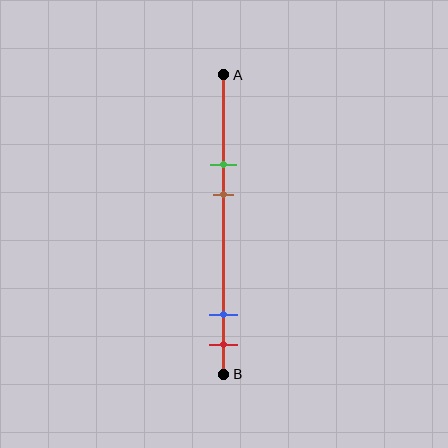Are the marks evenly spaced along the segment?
No, the marks are not evenly spaced.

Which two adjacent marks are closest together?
The blue and red marks are the closest adjacent pair.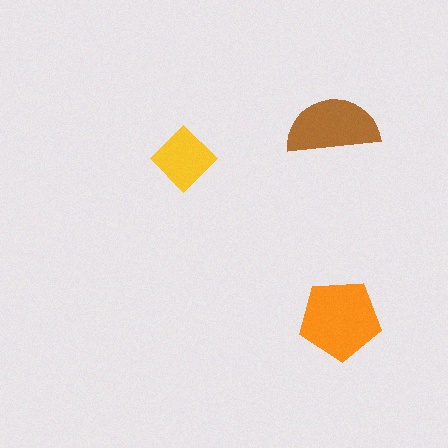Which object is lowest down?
The orange pentagon is bottommost.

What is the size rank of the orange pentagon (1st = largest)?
1st.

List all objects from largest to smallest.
The orange pentagon, the brown semicircle, the yellow diamond.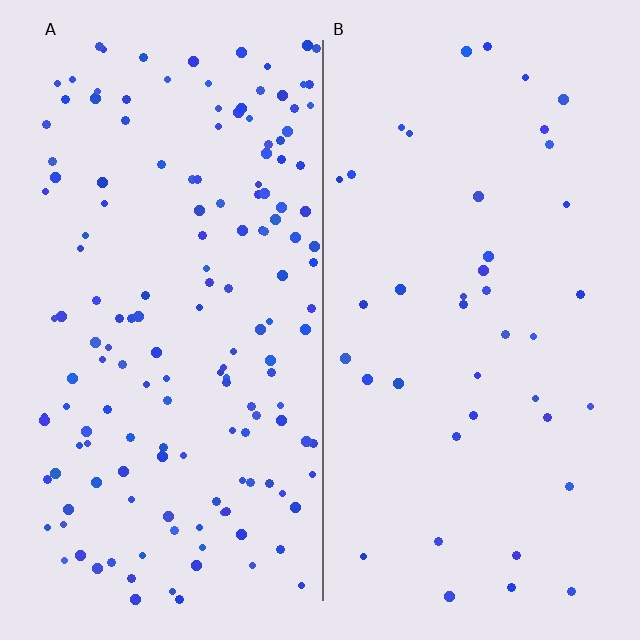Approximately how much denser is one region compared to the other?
Approximately 3.8× — region A over region B.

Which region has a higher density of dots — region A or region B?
A (the left).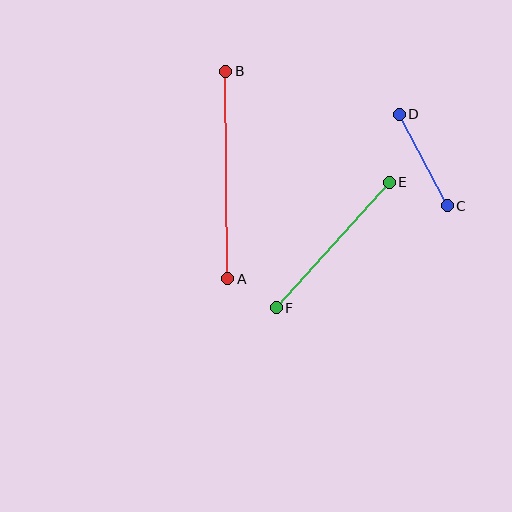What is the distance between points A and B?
The distance is approximately 208 pixels.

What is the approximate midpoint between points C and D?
The midpoint is at approximately (423, 160) pixels.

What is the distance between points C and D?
The distance is approximately 103 pixels.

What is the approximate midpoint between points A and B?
The midpoint is at approximately (227, 175) pixels.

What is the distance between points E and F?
The distance is approximately 169 pixels.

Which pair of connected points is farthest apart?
Points A and B are farthest apart.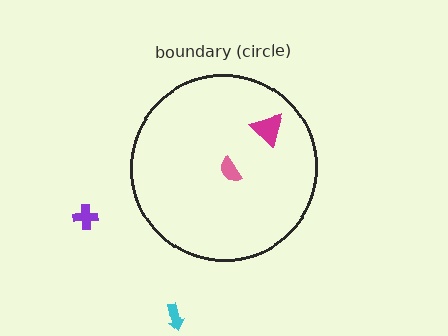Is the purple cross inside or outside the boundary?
Outside.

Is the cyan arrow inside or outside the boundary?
Outside.